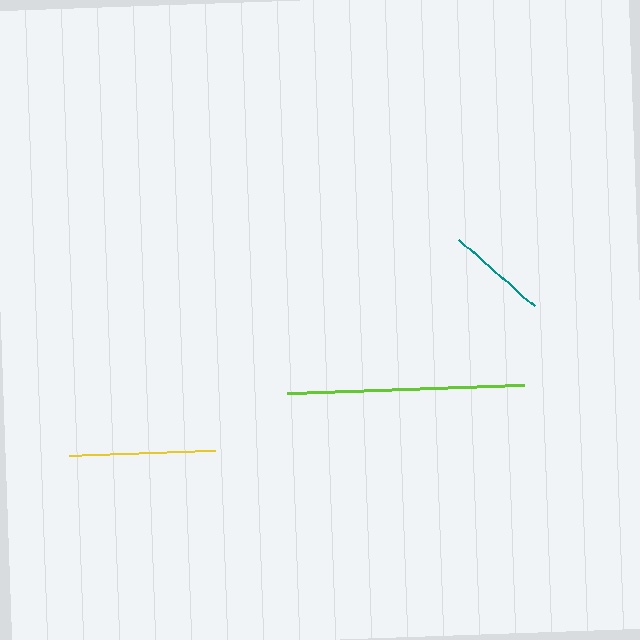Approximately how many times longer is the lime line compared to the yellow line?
The lime line is approximately 1.6 times the length of the yellow line.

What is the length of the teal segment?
The teal segment is approximately 101 pixels long.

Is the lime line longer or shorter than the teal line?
The lime line is longer than the teal line.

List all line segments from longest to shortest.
From longest to shortest: lime, yellow, teal.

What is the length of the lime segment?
The lime segment is approximately 239 pixels long.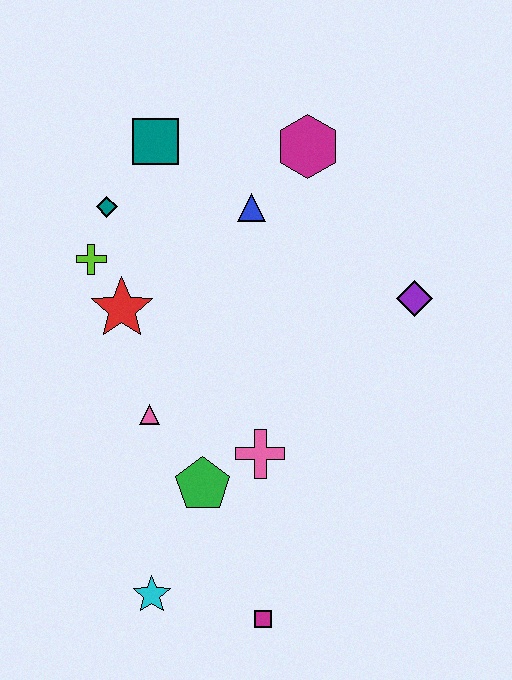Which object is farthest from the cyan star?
The magenta hexagon is farthest from the cyan star.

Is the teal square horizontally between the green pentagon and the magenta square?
No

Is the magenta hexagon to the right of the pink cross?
Yes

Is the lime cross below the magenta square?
No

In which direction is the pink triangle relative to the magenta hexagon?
The pink triangle is below the magenta hexagon.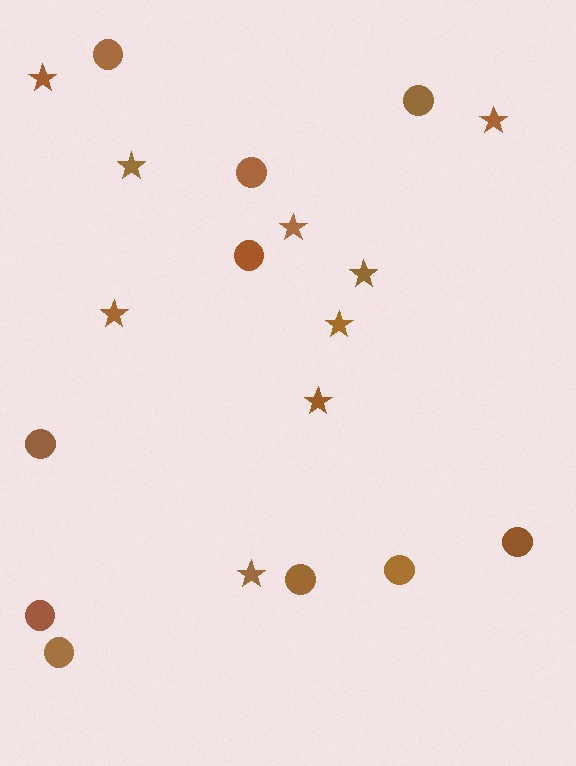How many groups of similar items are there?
There are 2 groups: one group of circles (10) and one group of stars (9).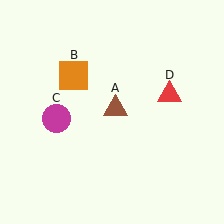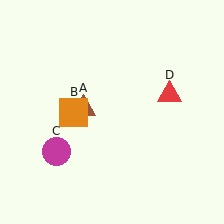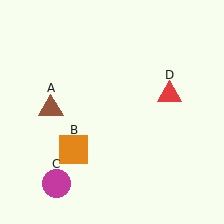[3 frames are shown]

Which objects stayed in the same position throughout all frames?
Red triangle (object D) remained stationary.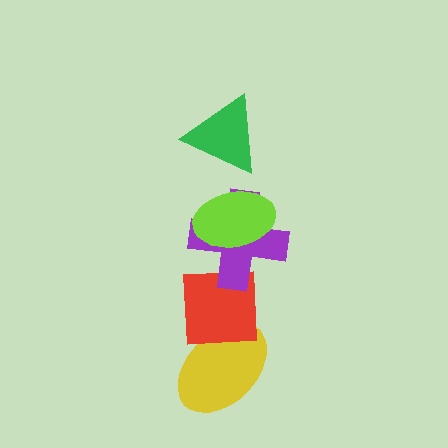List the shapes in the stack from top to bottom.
From top to bottom: the green triangle, the lime ellipse, the purple cross, the red square, the yellow ellipse.